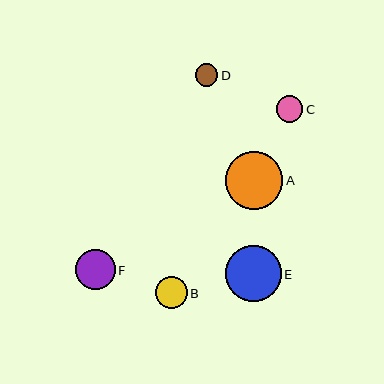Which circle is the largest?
Circle A is the largest with a size of approximately 57 pixels.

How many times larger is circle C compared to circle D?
Circle C is approximately 1.2 times the size of circle D.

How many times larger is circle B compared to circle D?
Circle B is approximately 1.4 times the size of circle D.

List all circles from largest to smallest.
From largest to smallest: A, E, F, B, C, D.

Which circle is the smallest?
Circle D is the smallest with a size of approximately 23 pixels.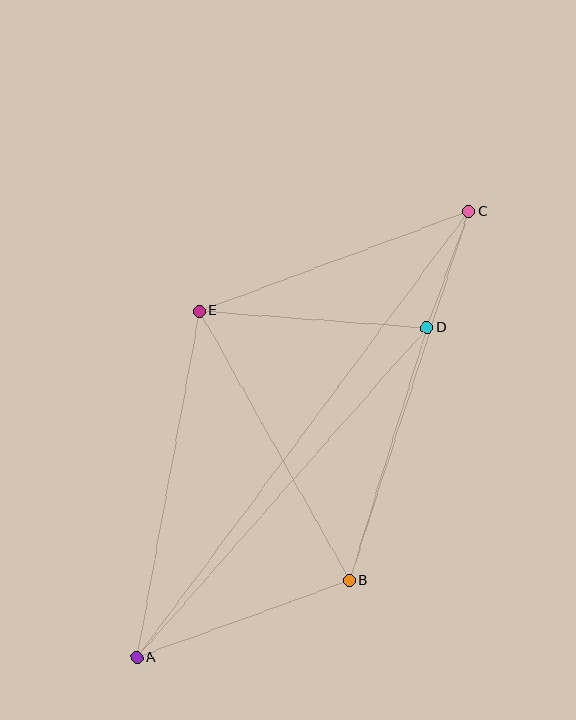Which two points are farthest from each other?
Points A and C are farthest from each other.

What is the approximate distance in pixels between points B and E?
The distance between B and E is approximately 308 pixels.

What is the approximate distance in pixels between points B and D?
The distance between B and D is approximately 264 pixels.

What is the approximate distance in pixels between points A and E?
The distance between A and E is approximately 352 pixels.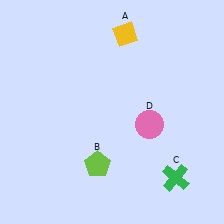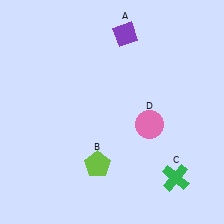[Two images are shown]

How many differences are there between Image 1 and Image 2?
There is 1 difference between the two images.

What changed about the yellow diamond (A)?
In Image 1, A is yellow. In Image 2, it changed to purple.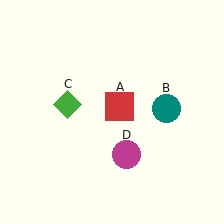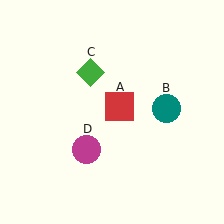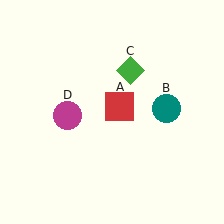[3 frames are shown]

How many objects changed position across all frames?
2 objects changed position: green diamond (object C), magenta circle (object D).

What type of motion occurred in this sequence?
The green diamond (object C), magenta circle (object D) rotated clockwise around the center of the scene.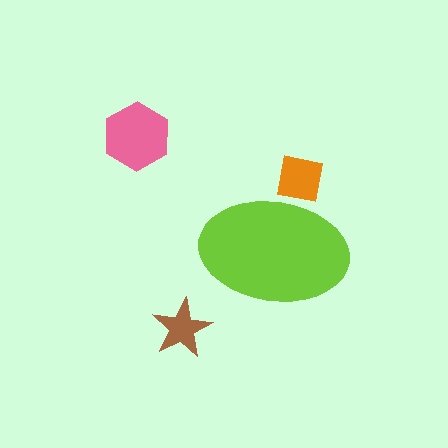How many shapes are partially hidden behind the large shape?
1 shape is partially hidden.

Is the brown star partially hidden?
No, the brown star is fully visible.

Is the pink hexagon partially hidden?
No, the pink hexagon is fully visible.